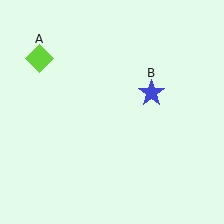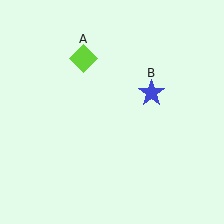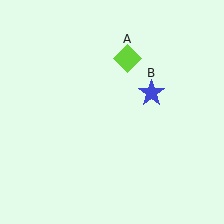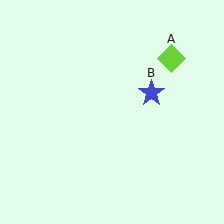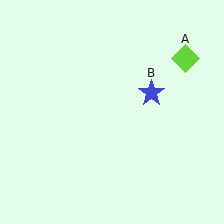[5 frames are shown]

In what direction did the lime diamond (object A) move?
The lime diamond (object A) moved right.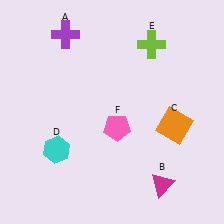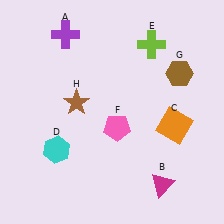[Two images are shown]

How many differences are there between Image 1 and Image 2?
There are 2 differences between the two images.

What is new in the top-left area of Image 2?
A brown star (H) was added in the top-left area of Image 2.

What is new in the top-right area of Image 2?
A brown hexagon (G) was added in the top-right area of Image 2.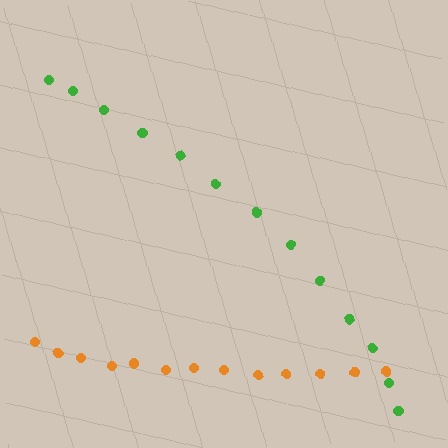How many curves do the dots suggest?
There are 2 distinct paths.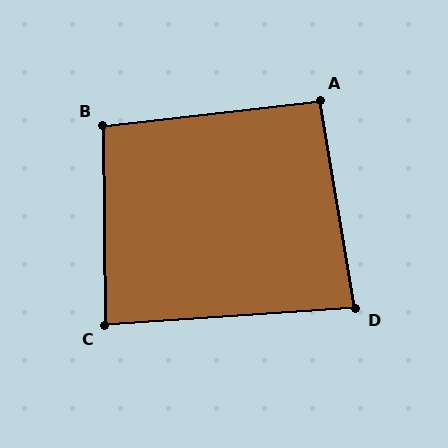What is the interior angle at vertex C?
Approximately 87 degrees (approximately right).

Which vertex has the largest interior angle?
B, at approximately 96 degrees.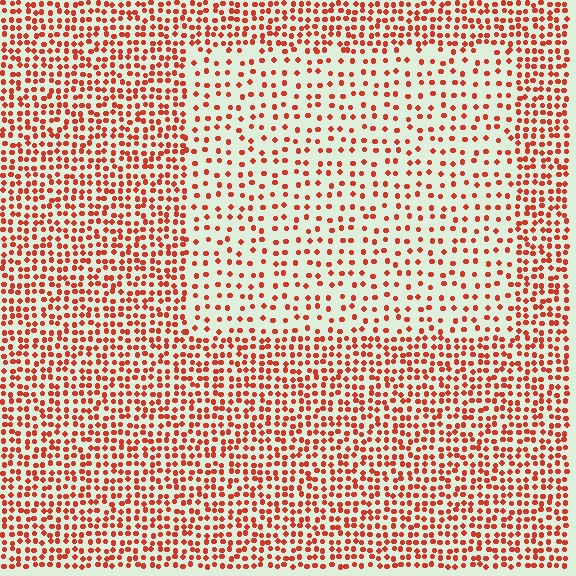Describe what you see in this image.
The image contains small red elements arranged at two different densities. A rectangle-shaped region is visible where the elements are less densely packed than the surrounding area.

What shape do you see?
I see a rectangle.